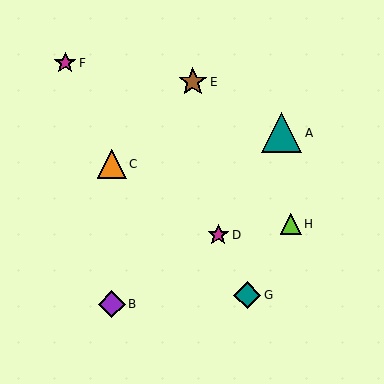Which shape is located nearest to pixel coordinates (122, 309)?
The purple diamond (labeled B) at (112, 304) is nearest to that location.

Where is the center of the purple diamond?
The center of the purple diamond is at (112, 304).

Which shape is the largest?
The teal triangle (labeled A) is the largest.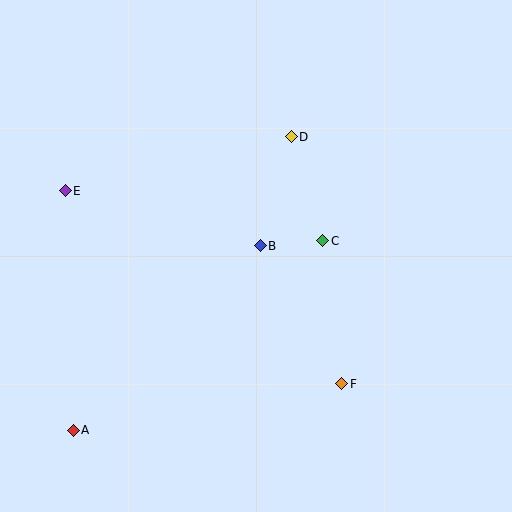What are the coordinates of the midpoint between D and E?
The midpoint between D and E is at (178, 164).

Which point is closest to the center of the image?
Point B at (260, 246) is closest to the center.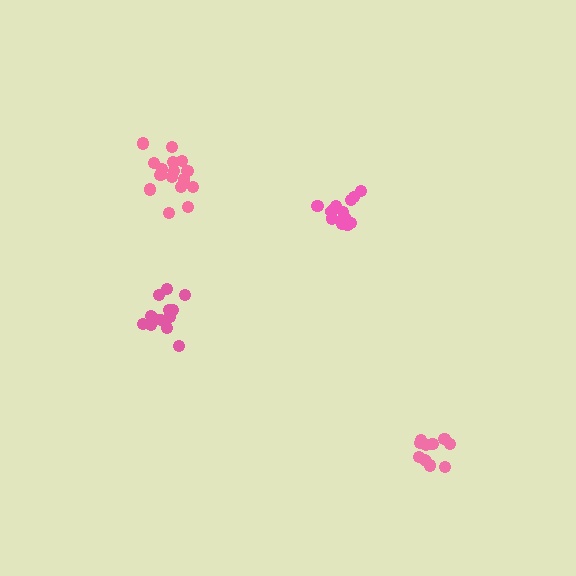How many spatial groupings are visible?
There are 4 spatial groupings.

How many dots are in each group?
Group 1: 13 dots, Group 2: 16 dots, Group 3: 11 dots, Group 4: 13 dots (53 total).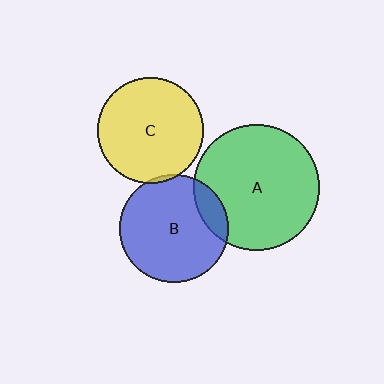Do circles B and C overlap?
Yes.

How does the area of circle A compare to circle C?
Approximately 1.4 times.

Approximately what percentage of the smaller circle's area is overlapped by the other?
Approximately 5%.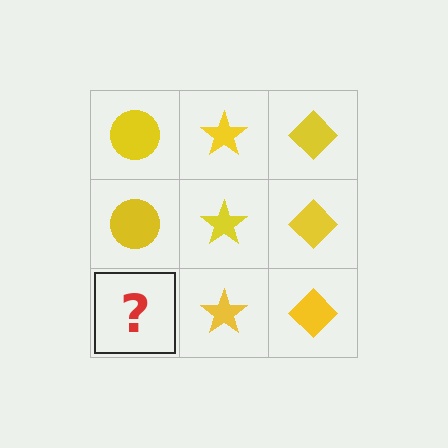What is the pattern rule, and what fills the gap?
The rule is that each column has a consistent shape. The gap should be filled with a yellow circle.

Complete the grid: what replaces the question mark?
The question mark should be replaced with a yellow circle.